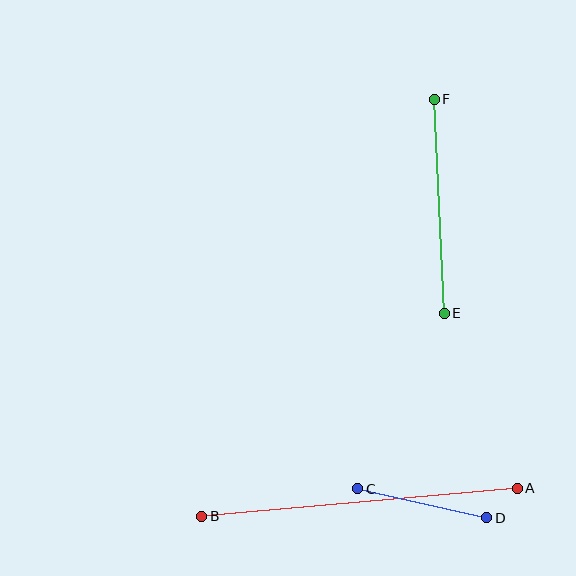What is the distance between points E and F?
The distance is approximately 214 pixels.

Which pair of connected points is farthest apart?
Points A and B are farthest apart.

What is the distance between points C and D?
The distance is approximately 132 pixels.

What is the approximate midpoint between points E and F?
The midpoint is at approximately (439, 206) pixels.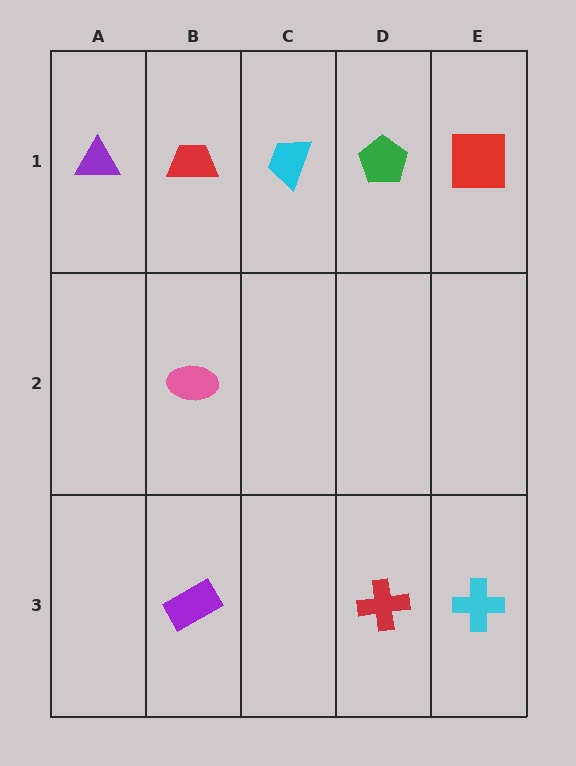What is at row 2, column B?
A pink ellipse.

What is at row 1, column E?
A red square.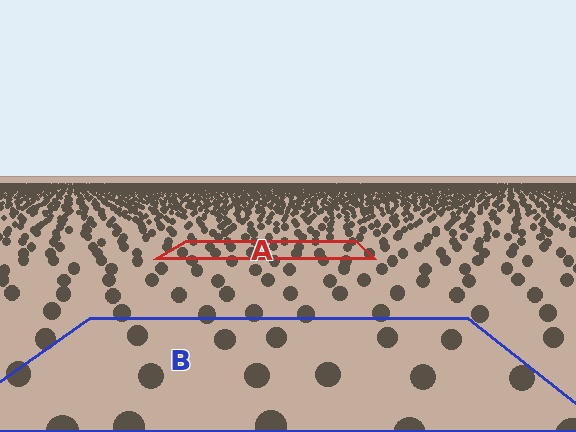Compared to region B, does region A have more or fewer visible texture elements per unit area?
Region A has more texture elements per unit area — they are packed more densely because it is farther away.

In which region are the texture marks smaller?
The texture marks are smaller in region A, because it is farther away.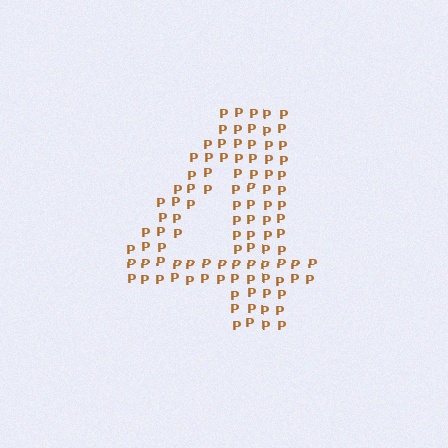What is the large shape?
The large shape is the digit 4.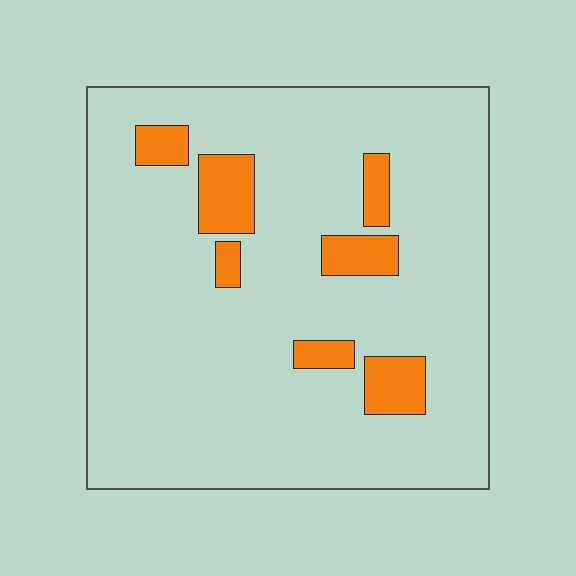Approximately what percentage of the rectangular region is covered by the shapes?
Approximately 10%.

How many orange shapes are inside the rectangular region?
7.